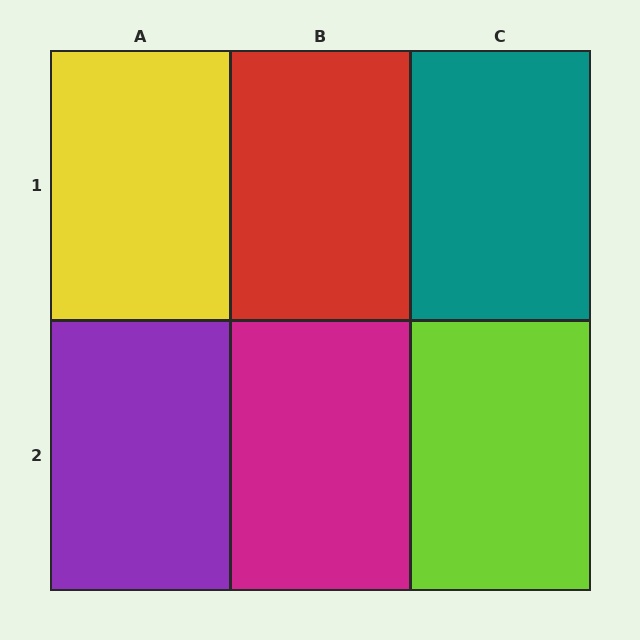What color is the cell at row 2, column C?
Lime.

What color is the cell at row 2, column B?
Magenta.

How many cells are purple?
1 cell is purple.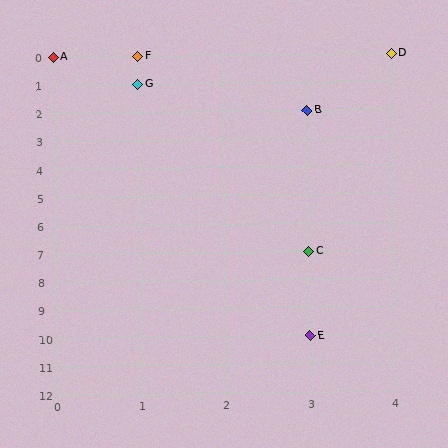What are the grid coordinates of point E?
Point E is at grid coordinates (3, 10).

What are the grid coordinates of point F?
Point F is at grid coordinates (1, 0).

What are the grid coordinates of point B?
Point B is at grid coordinates (3, 2).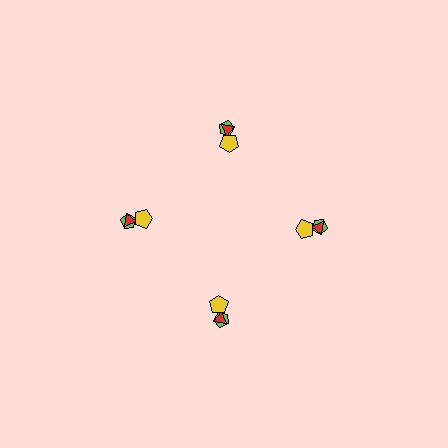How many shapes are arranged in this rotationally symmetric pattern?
There are 12 shapes, arranged in 4 groups of 3.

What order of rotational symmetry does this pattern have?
This pattern has 4-fold rotational symmetry.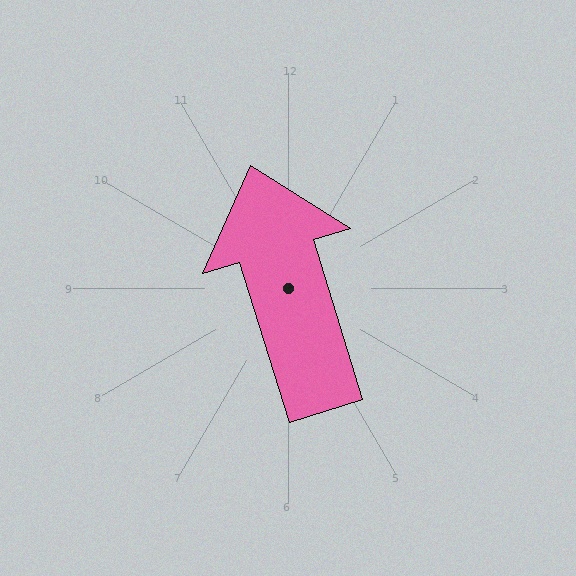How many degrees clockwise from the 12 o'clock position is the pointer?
Approximately 343 degrees.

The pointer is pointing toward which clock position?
Roughly 11 o'clock.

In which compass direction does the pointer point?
North.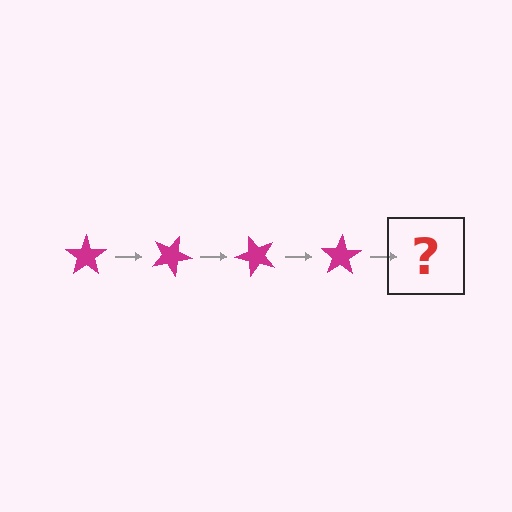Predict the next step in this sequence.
The next step is a magenta star rotated 100 degrees.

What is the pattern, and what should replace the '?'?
The pattern is that the star rotates 25 degrees each step. The '?' should be a magenta star rotated 100 degrees.